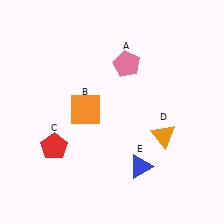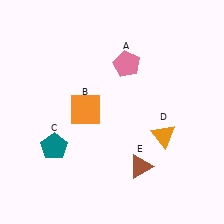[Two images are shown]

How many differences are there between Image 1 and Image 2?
There are 2 differences between the two images.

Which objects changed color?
C changed from red to teal. E changed from blue to brown.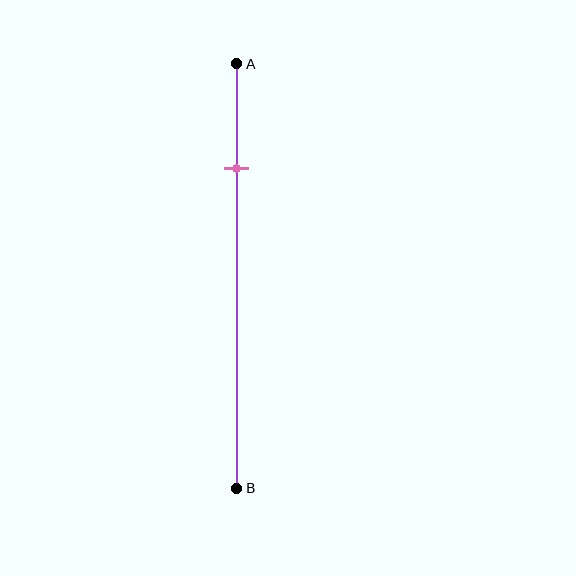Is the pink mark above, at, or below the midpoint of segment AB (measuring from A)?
The pink mark is above the midpoint of segment AB.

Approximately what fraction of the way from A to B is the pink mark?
The pink mark is approximately 25% of the way from A to B.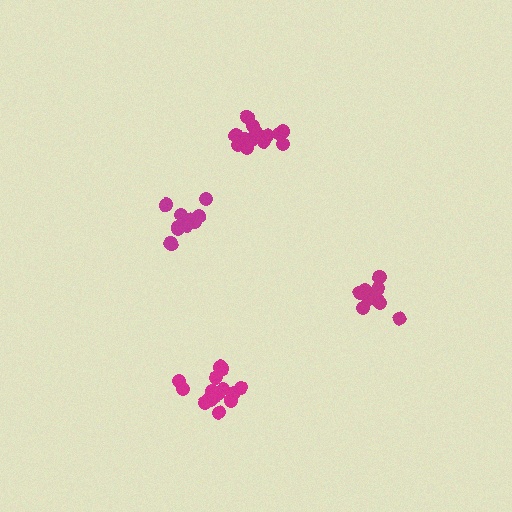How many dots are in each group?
Group 1: 16 dots, Group 2: 11 dots, Group 3: 12 dots, Group 4: 14 dots (53 total).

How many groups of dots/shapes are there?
There are 4 groups.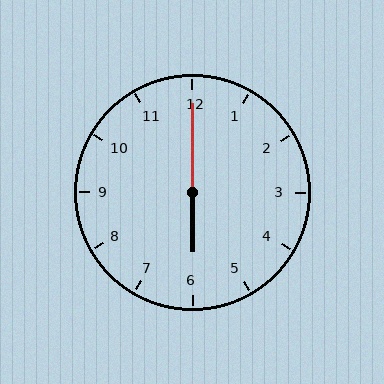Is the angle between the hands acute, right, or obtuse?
It is obtuse.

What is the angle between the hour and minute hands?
Approximately 180 degrees.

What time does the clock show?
6:00.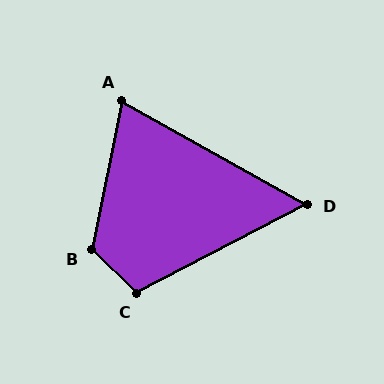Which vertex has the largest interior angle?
B, at approximately 123 degrees.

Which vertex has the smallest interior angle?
D, at approximately 57 degrees.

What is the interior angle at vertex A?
Approximately 72 degrees (acute).